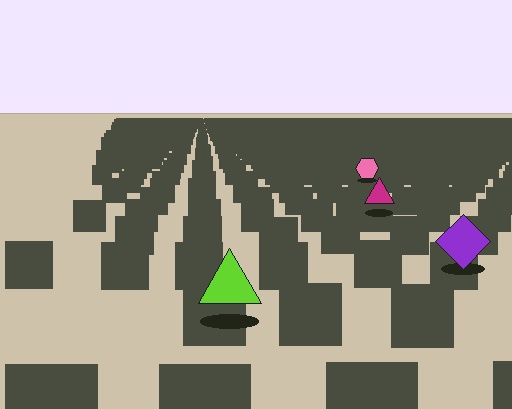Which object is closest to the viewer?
The lime triangle is closest. The texture marks near it are larger and more spread out.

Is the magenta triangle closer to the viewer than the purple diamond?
No. The purple diamond is closer — you can tell from the texture gradient: the ground texture is coarser near it.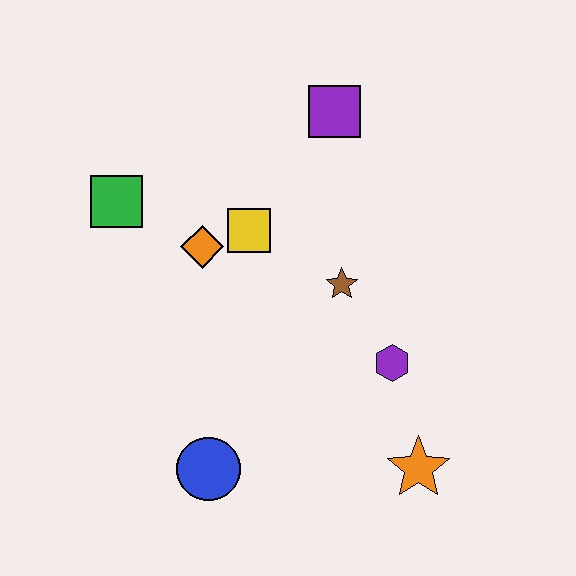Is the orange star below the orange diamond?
Yes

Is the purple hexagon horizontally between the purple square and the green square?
No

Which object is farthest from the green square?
The orange star is farthest from the green square.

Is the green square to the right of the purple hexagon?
No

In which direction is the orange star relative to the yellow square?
The orange star is below the yellow square.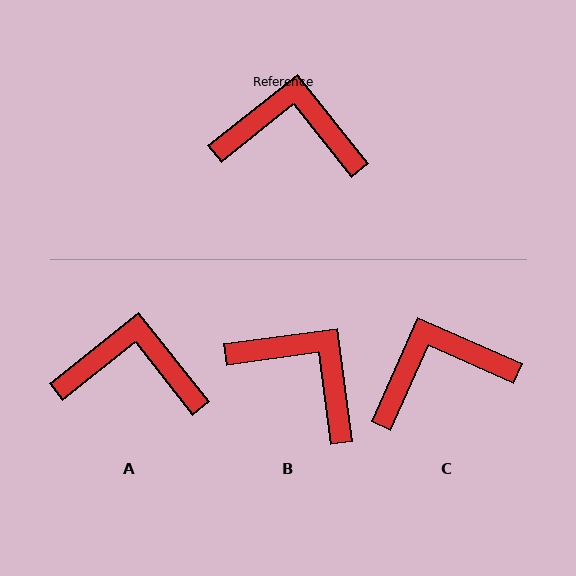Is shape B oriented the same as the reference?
No, it is off by about 31 degrees.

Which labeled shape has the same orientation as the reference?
A.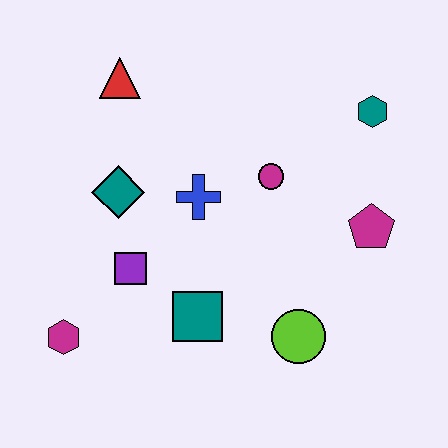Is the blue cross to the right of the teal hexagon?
No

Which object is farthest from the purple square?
The teal hexagon is farthest from the purple square.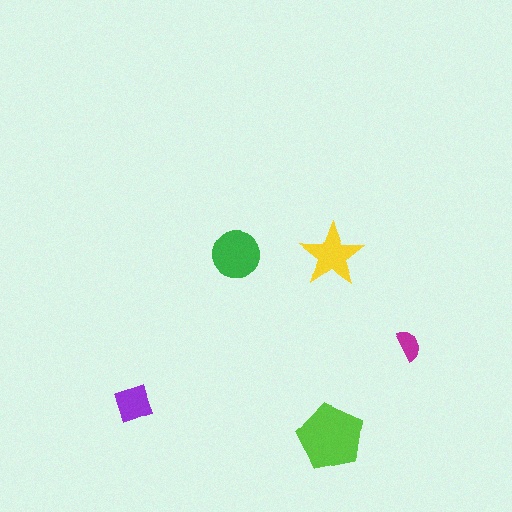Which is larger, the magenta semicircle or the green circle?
The green circle.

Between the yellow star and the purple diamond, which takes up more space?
The yellow star.